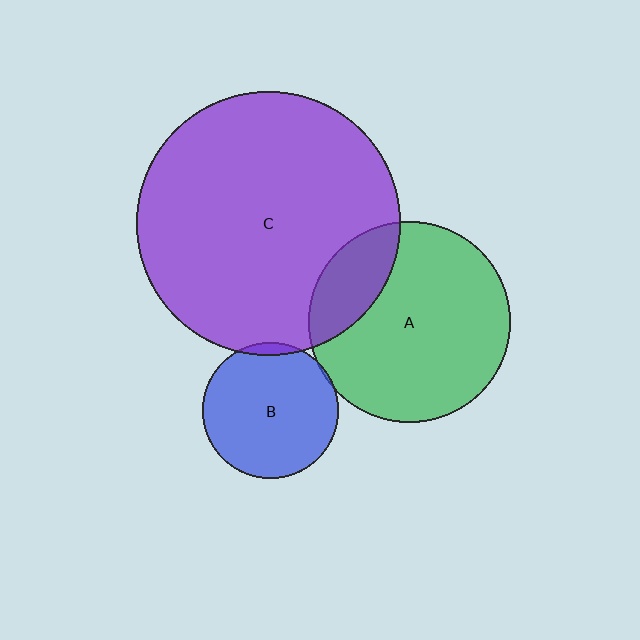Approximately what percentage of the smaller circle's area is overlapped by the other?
Approximately 5%.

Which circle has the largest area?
Circle C (purple).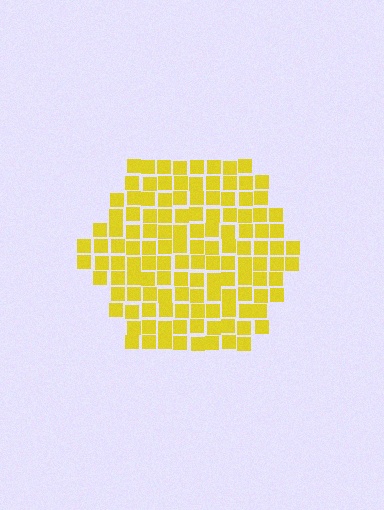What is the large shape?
The large shape is a hexagon.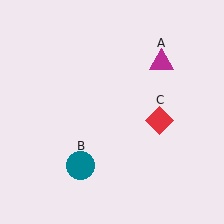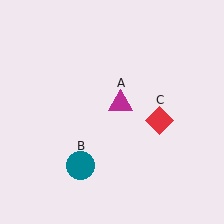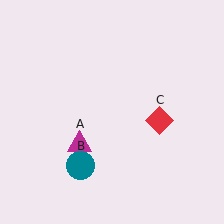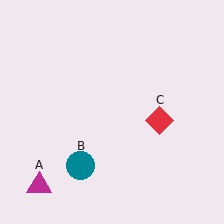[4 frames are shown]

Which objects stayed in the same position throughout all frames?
Teal circle (object B) and red diamond (object C) remained stationary.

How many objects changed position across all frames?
1 object changed position: magenta triangle (object A).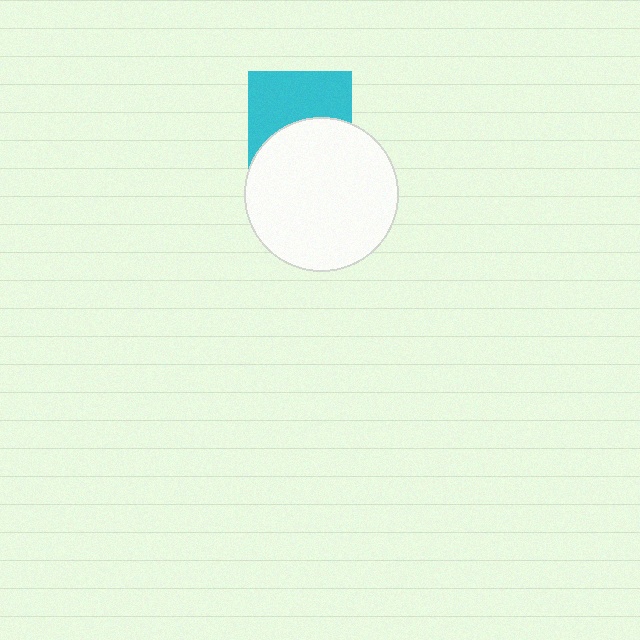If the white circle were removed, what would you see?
You would see the complete cyan square.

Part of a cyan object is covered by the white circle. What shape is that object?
It is a square.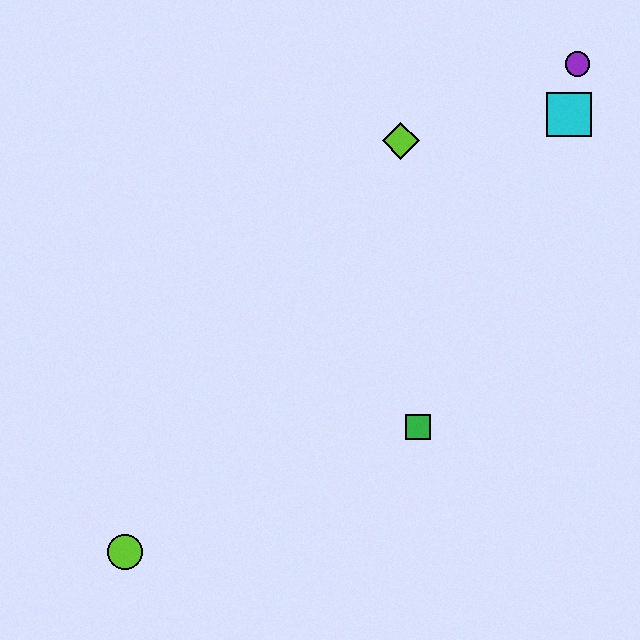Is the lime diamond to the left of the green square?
Yes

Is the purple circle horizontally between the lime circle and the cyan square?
No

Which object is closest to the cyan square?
The purple circle is closest to the cyan square.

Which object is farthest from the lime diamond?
The lime circle is farthest from the lime diamond.